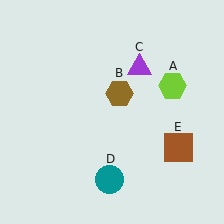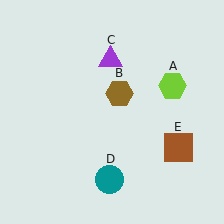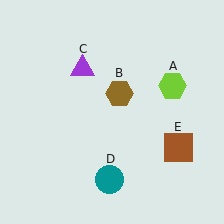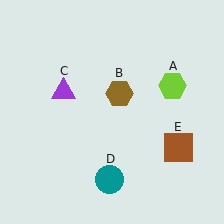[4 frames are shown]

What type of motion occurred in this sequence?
The purple triangle (object C) rotated counterclockwise around the center of the scene.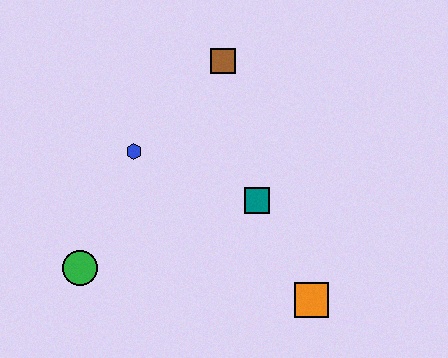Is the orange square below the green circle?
Yes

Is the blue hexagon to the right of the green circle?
Yes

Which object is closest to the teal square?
The orange square is closest to the teal square.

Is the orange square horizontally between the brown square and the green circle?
No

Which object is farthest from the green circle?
The brown square is farthest from the green circle.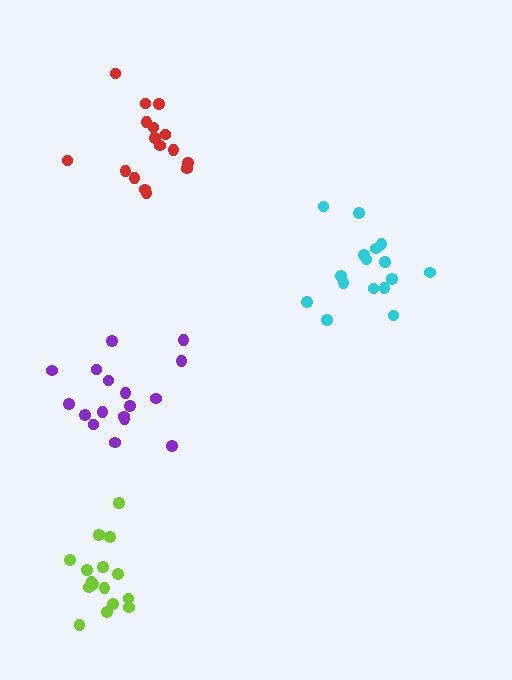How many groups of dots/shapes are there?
There are 4 groups.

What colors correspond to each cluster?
The clusters are colored: cyan, lime, red, purple.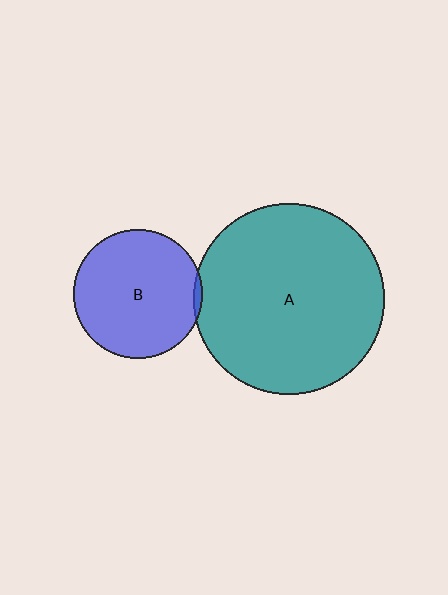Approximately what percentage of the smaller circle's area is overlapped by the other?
Approximately 5%.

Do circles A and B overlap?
Yes.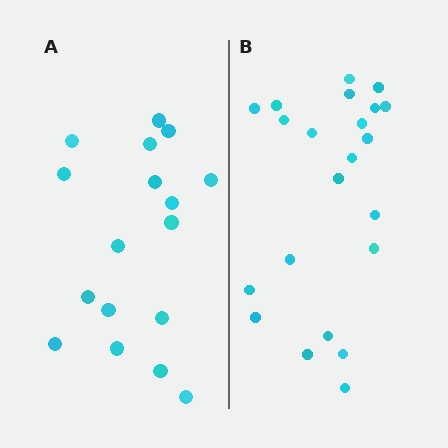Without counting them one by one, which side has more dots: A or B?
Region B (the right region) has more dots.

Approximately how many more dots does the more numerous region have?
Region B has about 5 more dots than region A.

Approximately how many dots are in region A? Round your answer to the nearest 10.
About 20 dots. (The exact count is 17, which rounds to 20.)